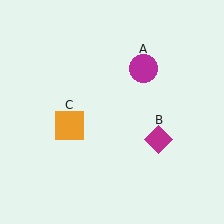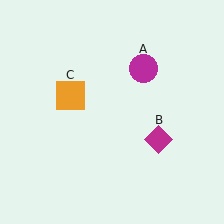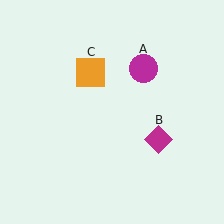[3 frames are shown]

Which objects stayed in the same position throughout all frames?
Magenta circle (object A) and magenta diamond (object B) remained stationary.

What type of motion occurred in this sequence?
The orange square (object C) rotated clockwise around the center of the scene.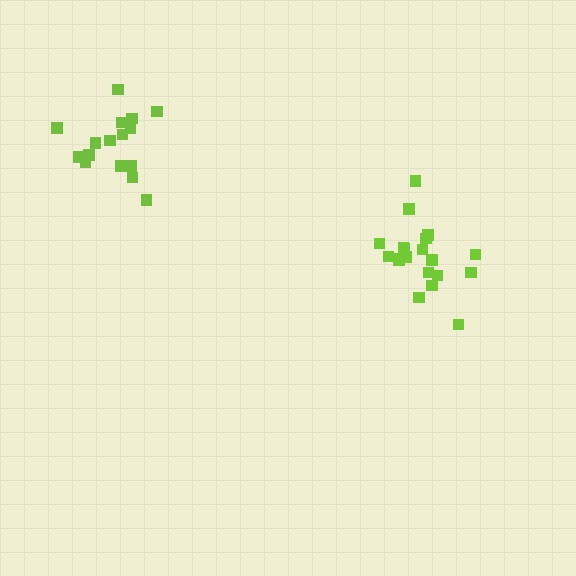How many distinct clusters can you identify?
There are 2 distinct clusters.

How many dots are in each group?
Group 1: 20 dots, Group 2: 16 dots (36 total).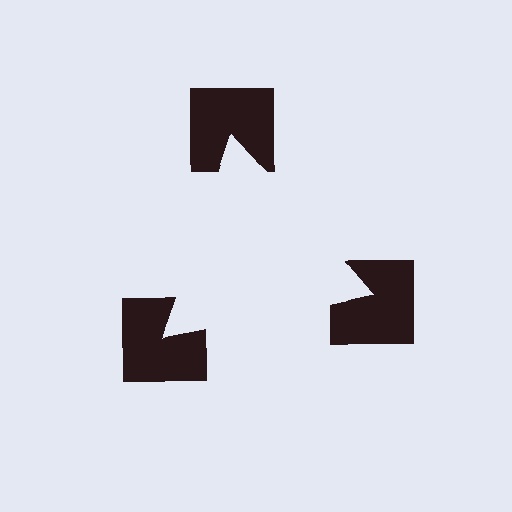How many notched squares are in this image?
There are 3 — one at each vertex of the illusory triangle.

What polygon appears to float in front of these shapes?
An illusory triangle — its edges are inferred from the aligned wedge cuts in the notched squares, not physically drawn.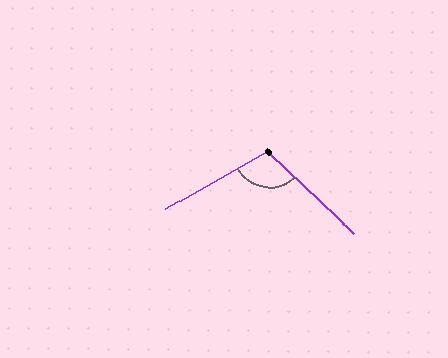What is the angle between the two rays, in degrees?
Approximately 107 degrees.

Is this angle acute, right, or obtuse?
It is obtuse.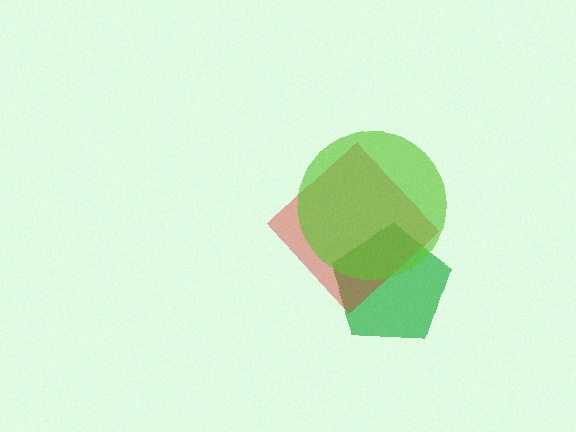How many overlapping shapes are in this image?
There are 3 overlapping shapes in the image.